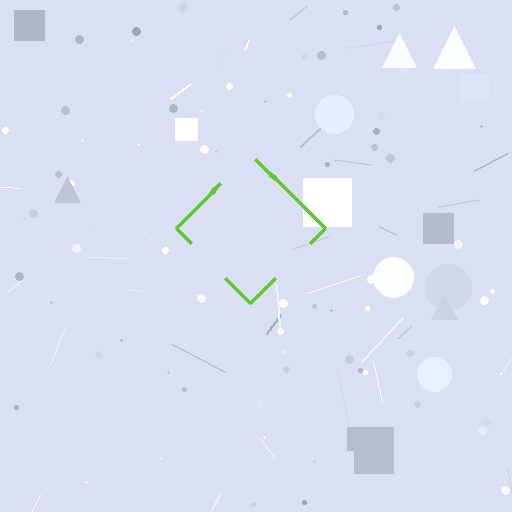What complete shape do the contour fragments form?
The contour fragments form a diamond.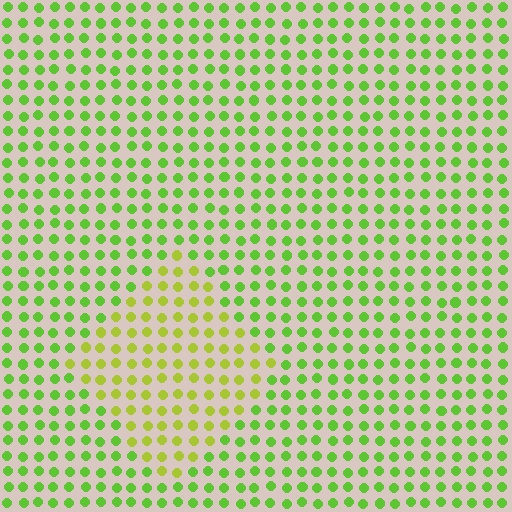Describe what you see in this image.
The image is filled with small lime elements in a uniform arrangement. A diamond-shaped region is visible where the elements are tinted to a slightly different hue, forming a subtle color boundary.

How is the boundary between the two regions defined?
The boundary is defined purely by a slight shift in hue (about 30 degrees). Spacing, size, and orientation are identical on both sides.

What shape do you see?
I see a diamond.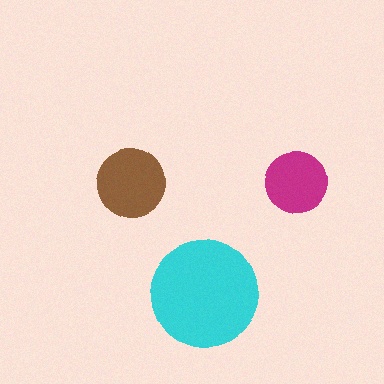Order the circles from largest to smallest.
the cyan one, the brown one, the magenta one.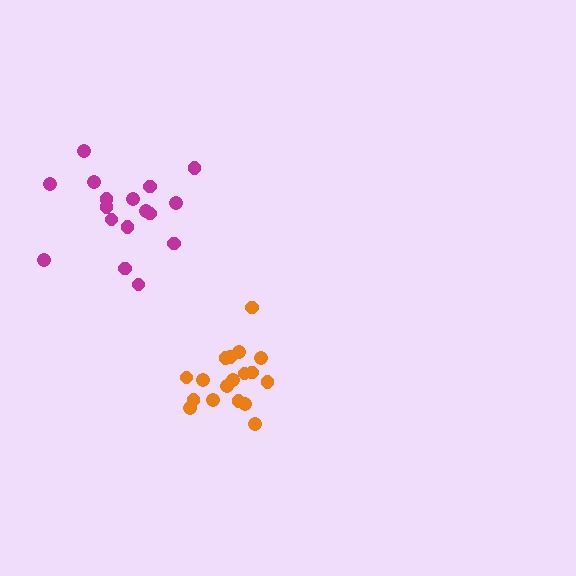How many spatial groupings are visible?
There are 2 spatial groupings.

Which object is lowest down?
The orange cluster is bottommost.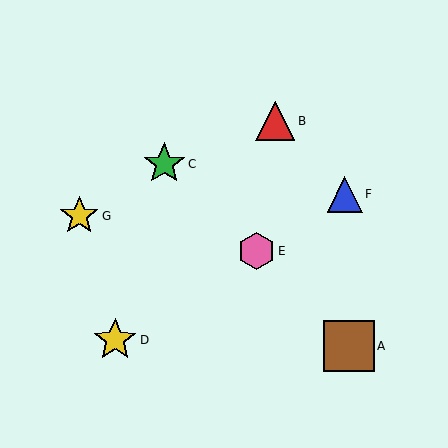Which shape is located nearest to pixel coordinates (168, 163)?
The green star (labeled C) at (164, 164) is nearest to that location.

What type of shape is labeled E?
Shape E is a pink hexagon.